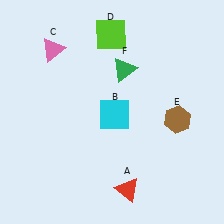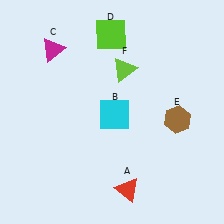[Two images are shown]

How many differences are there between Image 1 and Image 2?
There are 2 differences between the two images.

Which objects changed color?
C changed from pink to magenta. F changed from green to lime.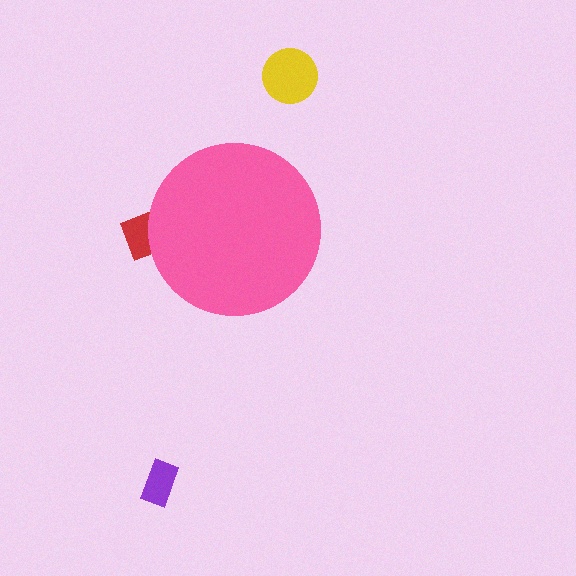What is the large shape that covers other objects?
A pink circle.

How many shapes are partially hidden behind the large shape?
1 shape is partially hidden.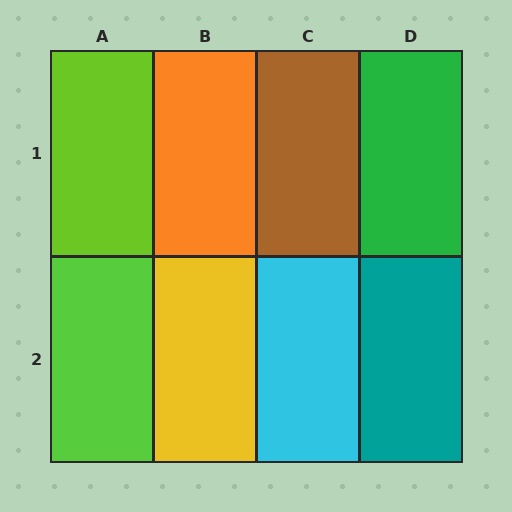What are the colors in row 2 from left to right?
Lime, yellow, cyan, teal.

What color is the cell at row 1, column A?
Lime.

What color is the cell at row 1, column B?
Orange.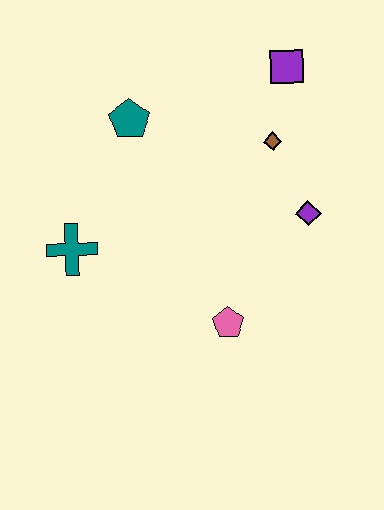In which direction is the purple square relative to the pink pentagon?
The purple square is above the pink pentagon.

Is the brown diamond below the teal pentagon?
Yes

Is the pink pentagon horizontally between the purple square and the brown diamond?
No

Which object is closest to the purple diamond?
The brown diamond is closest to the purple diamond.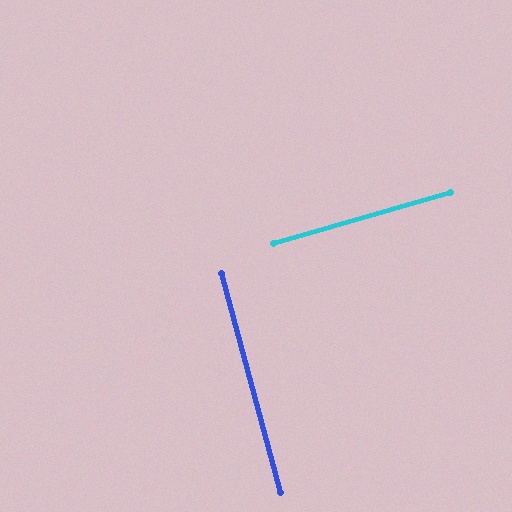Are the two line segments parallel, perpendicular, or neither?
Perpendicular — they meet at approximately 89°.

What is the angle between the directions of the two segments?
Approximately 89 degrees.